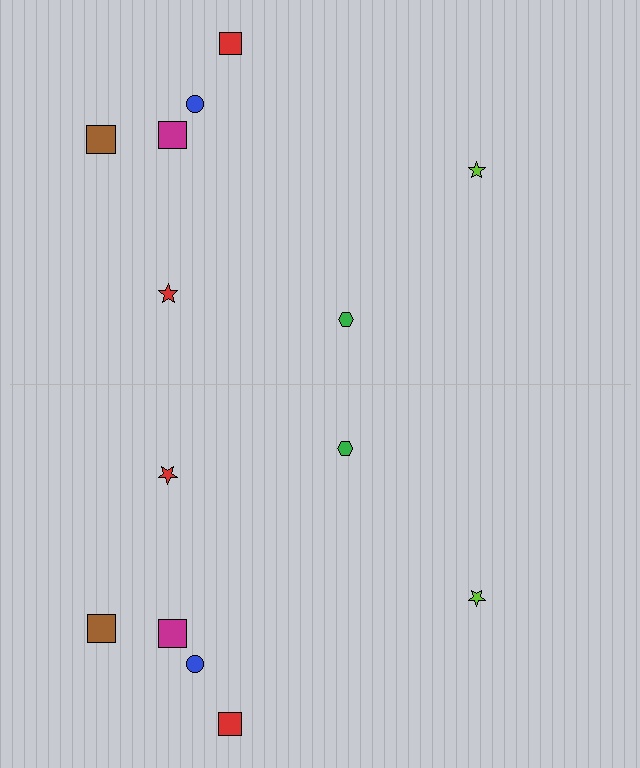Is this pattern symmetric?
Yes, this pattern has bilateral (reflection) symmetry.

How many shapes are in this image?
There are 14 shapes in this image.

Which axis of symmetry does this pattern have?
The pattern has a horizontal axis of symmetry running through the center of the image.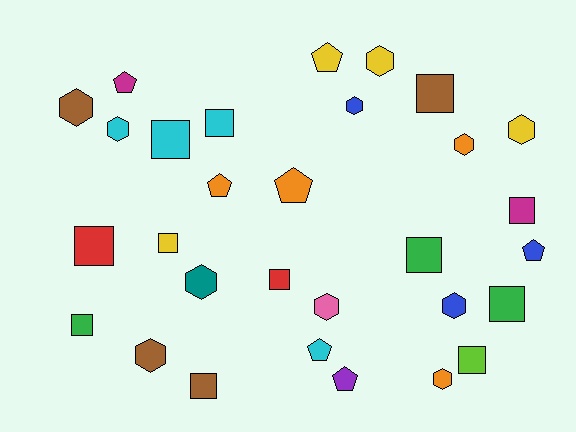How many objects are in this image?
There are 30 objects.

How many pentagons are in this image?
There are 7 pentagons.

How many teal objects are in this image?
There is 1 teal object.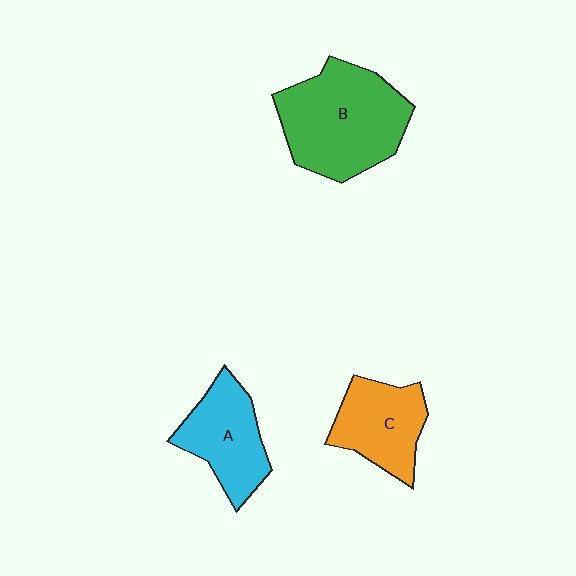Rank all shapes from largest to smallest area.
From largest to smallest: B (green), A (cyan), C (orange).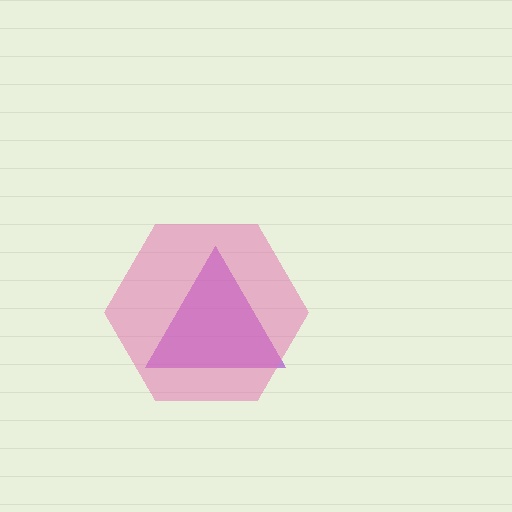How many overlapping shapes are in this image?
There are 2 overlapping shapes in the image.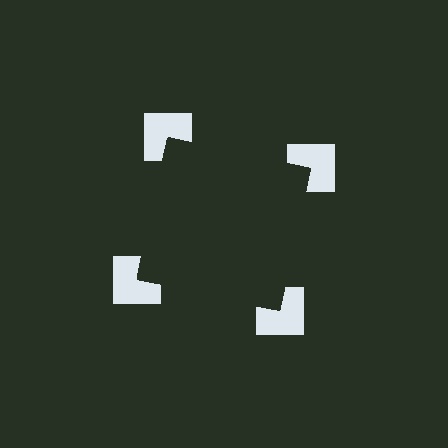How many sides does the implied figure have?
4 sides.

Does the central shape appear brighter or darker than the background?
It typically appears slightly darker than the background, even though no actual brightness change is drawn.